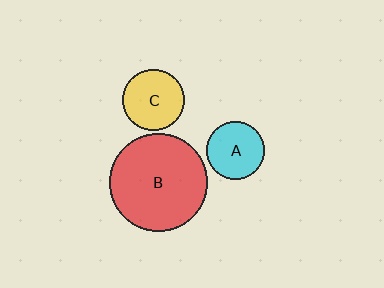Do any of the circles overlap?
No, none of the circles overlap.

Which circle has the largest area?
Circle B (red).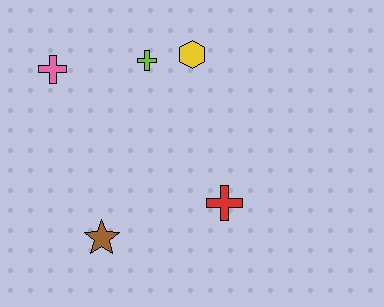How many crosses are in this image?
There are 3 crosses.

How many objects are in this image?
There are 5 objects.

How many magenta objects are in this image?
There are no magenta objects.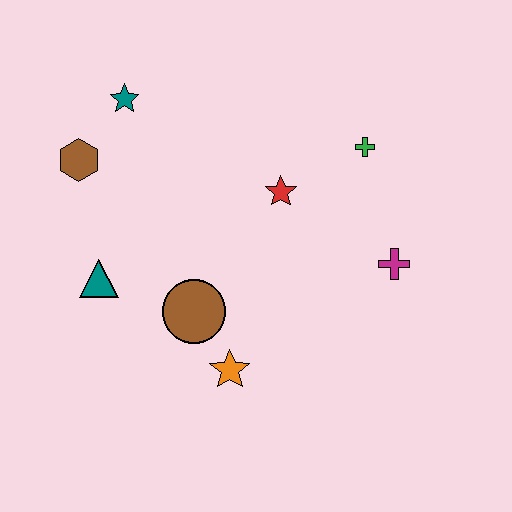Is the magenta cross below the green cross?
Yes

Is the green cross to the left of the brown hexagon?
No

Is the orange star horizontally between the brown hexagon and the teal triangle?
No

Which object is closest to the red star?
The green cross is closest to the red star.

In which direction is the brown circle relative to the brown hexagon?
The brown circle is below the brown hexagon.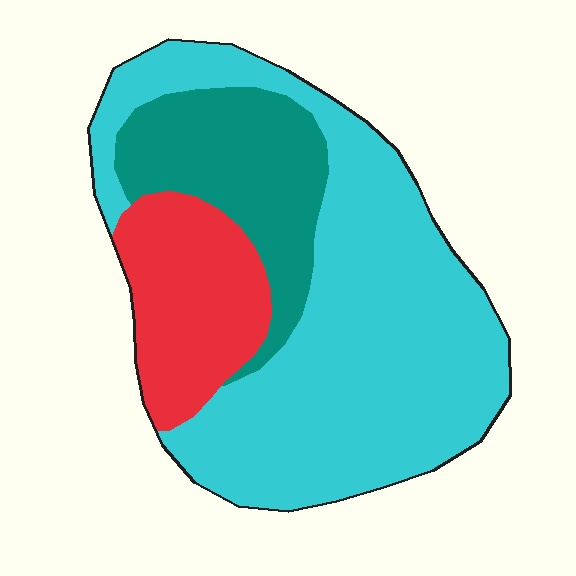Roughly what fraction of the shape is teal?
Teal covers 21% of the shape.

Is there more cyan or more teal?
Cyan.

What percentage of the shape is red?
Red takes up about one fifth (1/5) of the shape.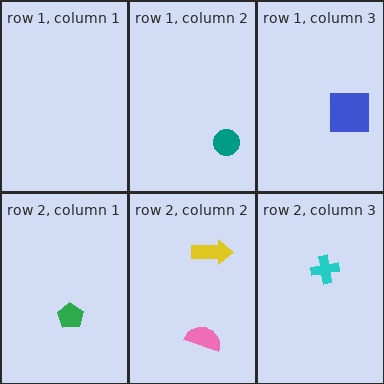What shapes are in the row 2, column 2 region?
The yellow arrow, the pink semicircle.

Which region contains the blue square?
The row 1, column 3 region.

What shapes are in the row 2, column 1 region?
The green pentagon.